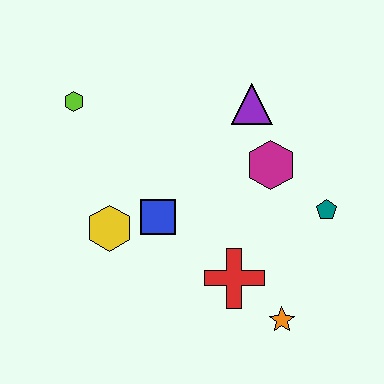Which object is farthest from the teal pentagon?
The lime hexagon is farthest from the teal pentagon.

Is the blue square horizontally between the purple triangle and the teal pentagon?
No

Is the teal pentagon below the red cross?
No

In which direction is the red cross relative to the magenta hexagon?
The red cross is below the magenta hexagon.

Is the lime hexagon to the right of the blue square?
No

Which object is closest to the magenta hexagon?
The purple triangle is closest to the magenta hexagon.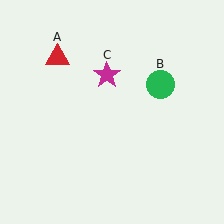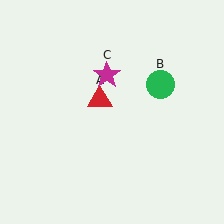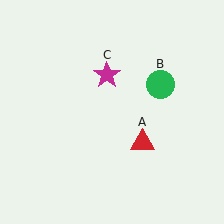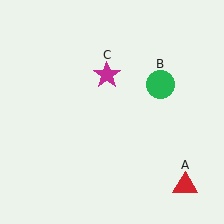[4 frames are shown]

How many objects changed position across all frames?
1 object changed position: red triangle (object A).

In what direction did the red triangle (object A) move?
The red triangle (object A) moved down and to the right.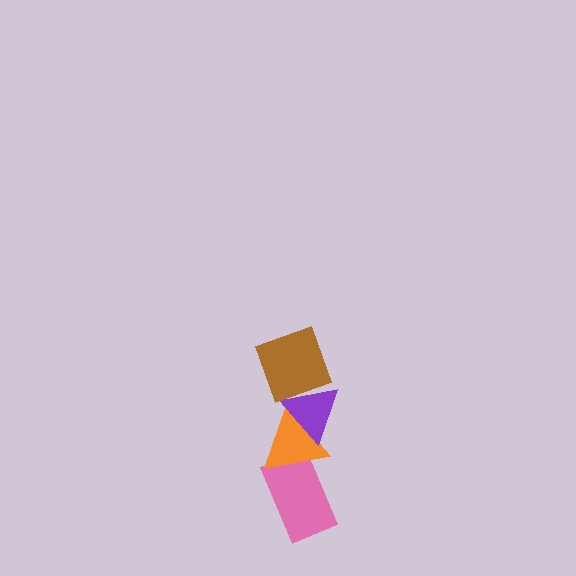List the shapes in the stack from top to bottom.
From top to bottom: the brown square, the purple triangle, the orange triangle, the pink rectangle.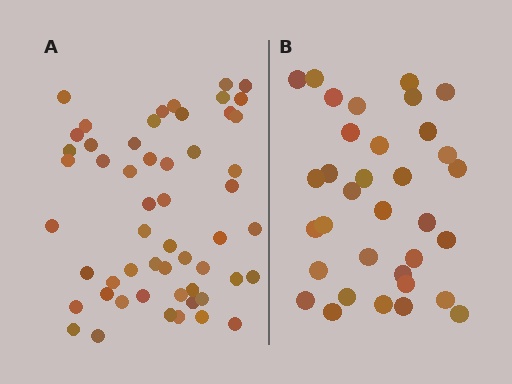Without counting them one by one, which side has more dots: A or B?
Region A (the left region) has more dots.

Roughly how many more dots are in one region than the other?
Region A has approximately 20 more dots than region B.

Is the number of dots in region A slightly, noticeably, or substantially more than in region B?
Region A has substantially more. The ratio is roughly 1.6 to 1.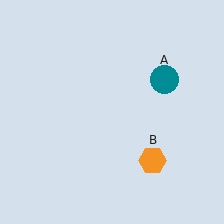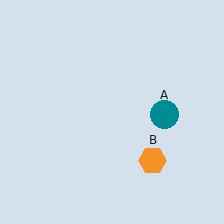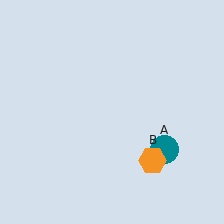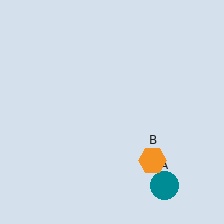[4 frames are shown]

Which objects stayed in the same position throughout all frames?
Orange hexagon (object B) remained stationary.